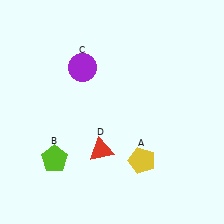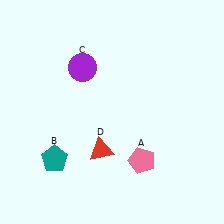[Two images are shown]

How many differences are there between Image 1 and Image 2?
There are 2 differences between the two images.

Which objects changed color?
A changed from yellow to pink. B changed from lime to teal.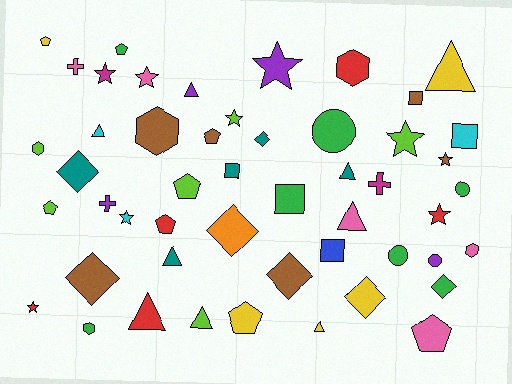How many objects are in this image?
There are 50 objects.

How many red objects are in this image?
There are 5 red objects.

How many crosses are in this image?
There are 3 crosses.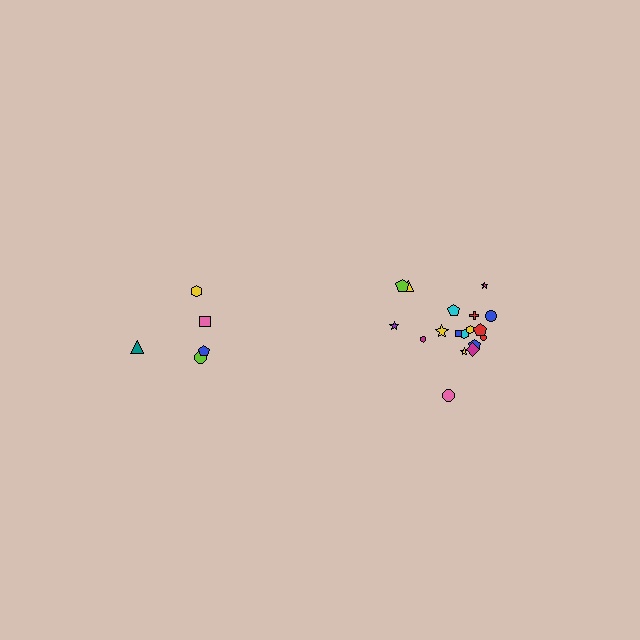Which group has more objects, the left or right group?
The right group.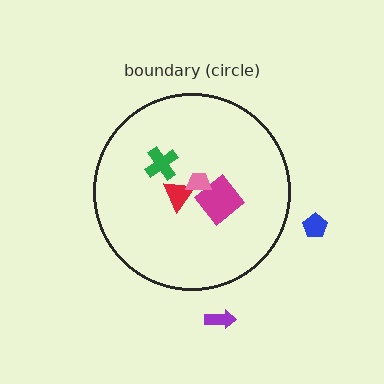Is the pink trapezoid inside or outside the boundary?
Inside.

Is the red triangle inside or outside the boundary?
Inside.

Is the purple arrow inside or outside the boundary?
Outside.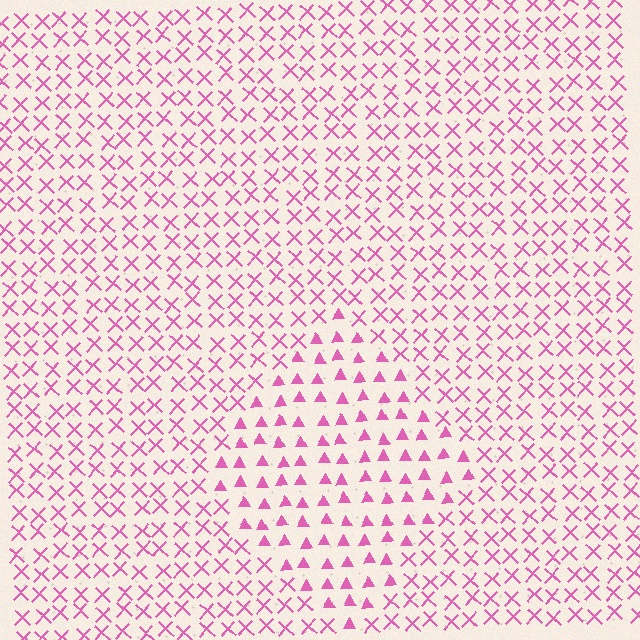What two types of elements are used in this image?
The image uses triangles inside the diamond region and X marks outside it.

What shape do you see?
I see a diamond.